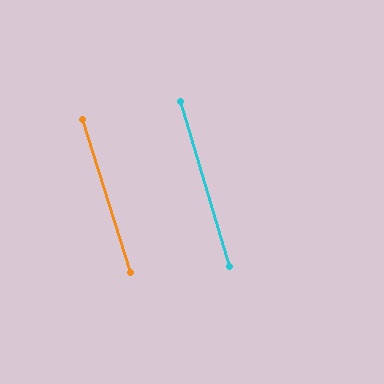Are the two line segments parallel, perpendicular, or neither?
Parallel — their directions differ by only 0.7°.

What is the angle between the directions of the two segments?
Approximately 1 degree.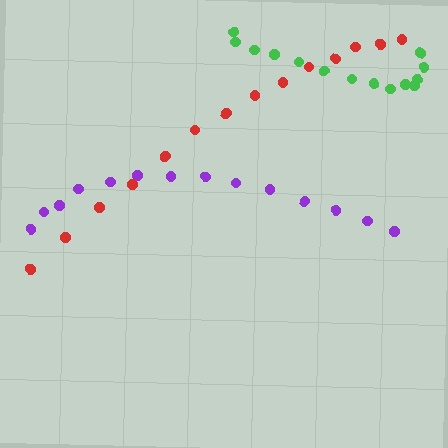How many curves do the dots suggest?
There are 3 distinct paths.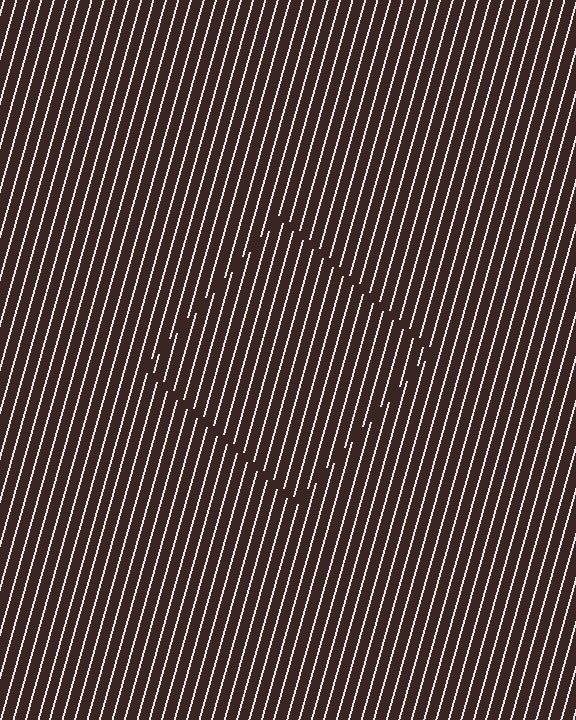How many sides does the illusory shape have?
4 sides — the line-ends trace a square.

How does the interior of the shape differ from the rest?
The interior of the shape contains the same grating, shifted by half a period — the contour is defined by the phase discontinuity where line-ends from the inner and outer gratings abut.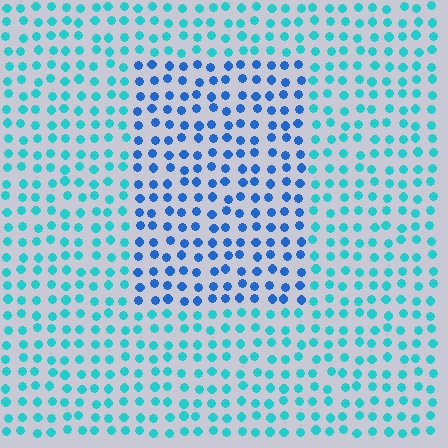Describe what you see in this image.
The image is filled with small cyan elements in a uniform arrangement. A rectangle-shaped region is visible where the elements are tinted to a slightly different hue, forming a subtle color boundary.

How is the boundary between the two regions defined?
The boundary is defined purely by a slight shift in hue (about 37 degrees). Spacing, size, and orientation are identical on both sides.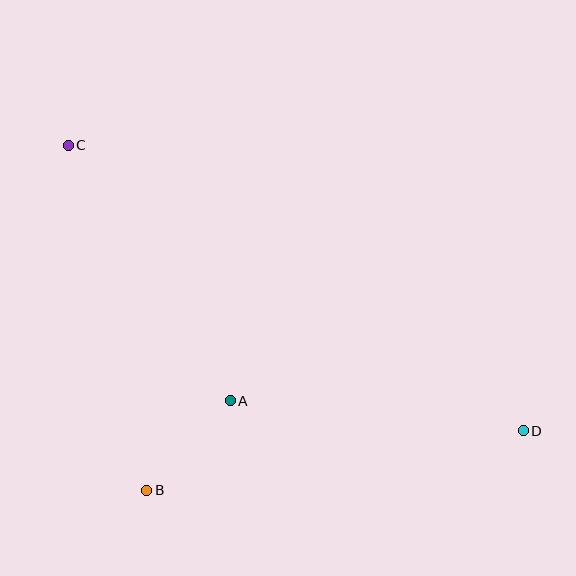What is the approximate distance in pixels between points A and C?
The distance between A and C is approximately 302 pixels.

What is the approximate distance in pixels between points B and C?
The distance between B and C is approximately 353 pixels.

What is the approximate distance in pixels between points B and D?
The distance between B and D is approximately 381 pixels.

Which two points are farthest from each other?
Points C and D are farthest from each other.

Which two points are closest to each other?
Points A and B are closest to each other.